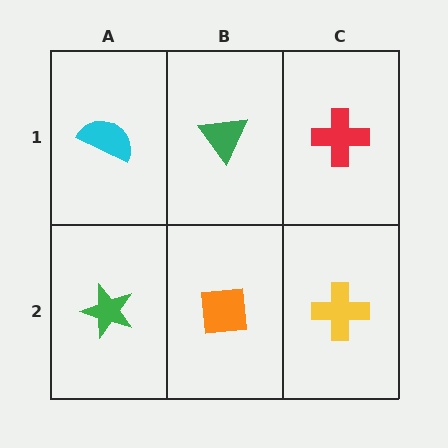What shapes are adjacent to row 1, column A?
A green star (row 2, column A), a green triangle (row 1, column B).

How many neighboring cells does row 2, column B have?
3.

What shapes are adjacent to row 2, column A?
A cyan semicircle (row 1, column A), an orange square (row 2, column B).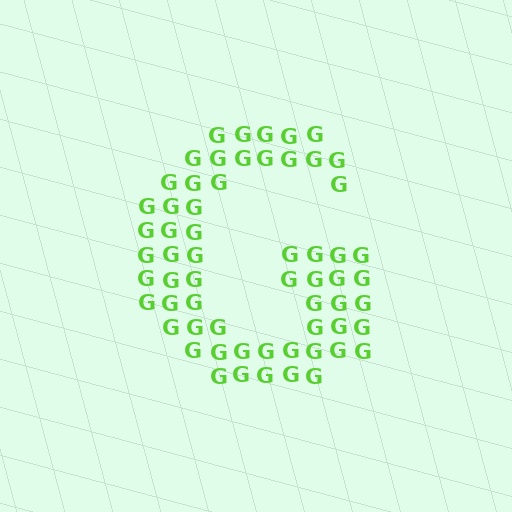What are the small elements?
The small elements are letter G's.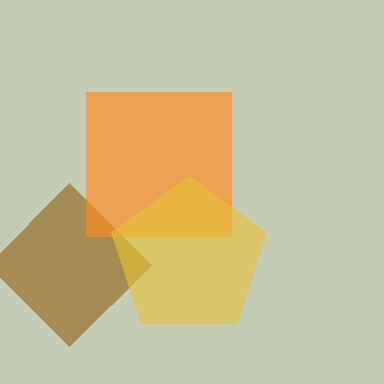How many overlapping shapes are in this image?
There are 3 overlapping shapes in the image.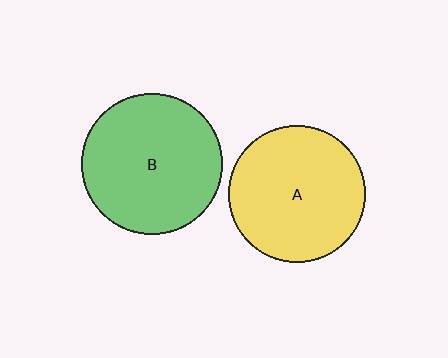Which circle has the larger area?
Circle B (green).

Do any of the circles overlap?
No, none of the circles overlap.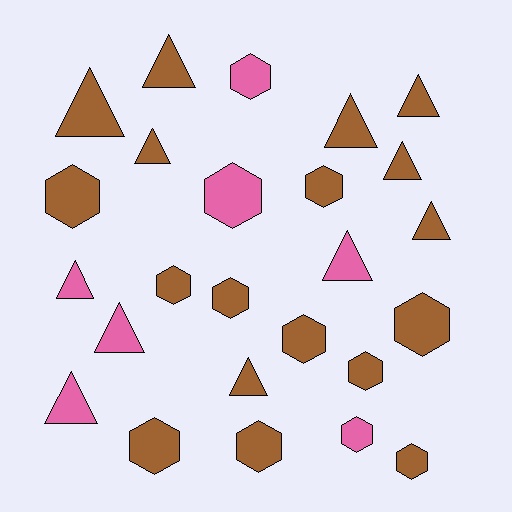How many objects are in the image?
There are 25 objects.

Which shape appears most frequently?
Hexagon, with 13 objects.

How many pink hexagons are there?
There are 3 pink hexagons.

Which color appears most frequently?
Brown, with 18 objects.